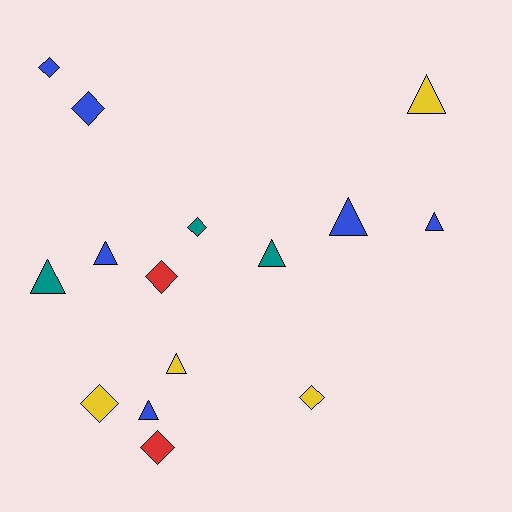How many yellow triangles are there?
There are 2 yellow triangles.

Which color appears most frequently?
Blue, with 6 objects.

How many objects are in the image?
There are 15 objects.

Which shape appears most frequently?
Triangle, with 8 objects.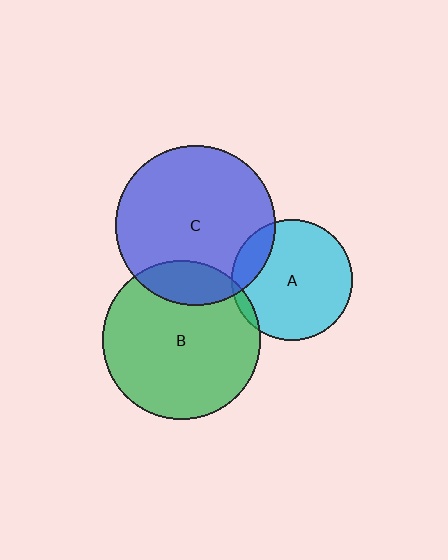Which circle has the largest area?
Circle C (blue).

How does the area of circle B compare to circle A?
Approximately 1.7 times.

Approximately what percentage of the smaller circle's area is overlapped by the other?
Approximately 15%.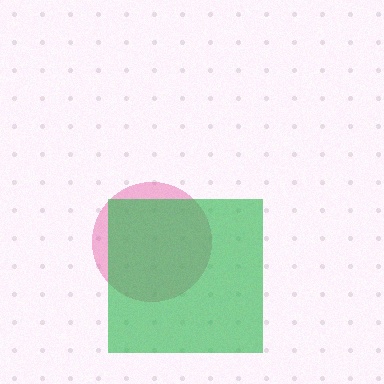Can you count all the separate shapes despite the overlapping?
Yes, there are 2 separate shapes.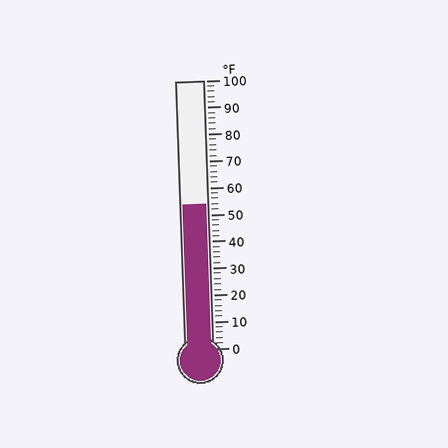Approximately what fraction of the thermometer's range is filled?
The thermometer is filled to approximately 55% of its range.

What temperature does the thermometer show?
The thermometer shows approximately 54°F.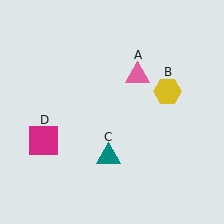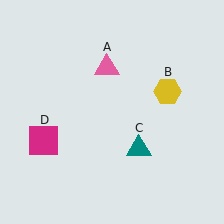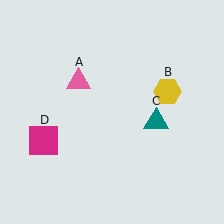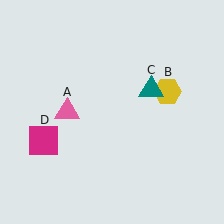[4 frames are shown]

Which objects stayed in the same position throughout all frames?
Yellow hexagon (object B) and magenta square (object D) remained stationary.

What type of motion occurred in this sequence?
The pink triangle (object A), teal triangle (object C) rotated counterclockwise around the center of the scene.